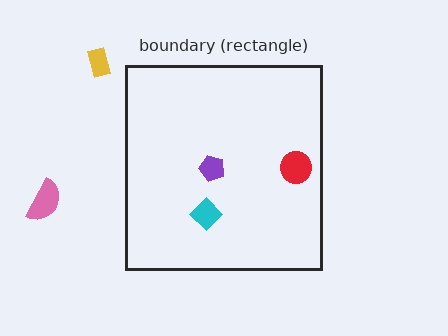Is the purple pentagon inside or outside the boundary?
Inside.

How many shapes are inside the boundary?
3 inside, 2 outside.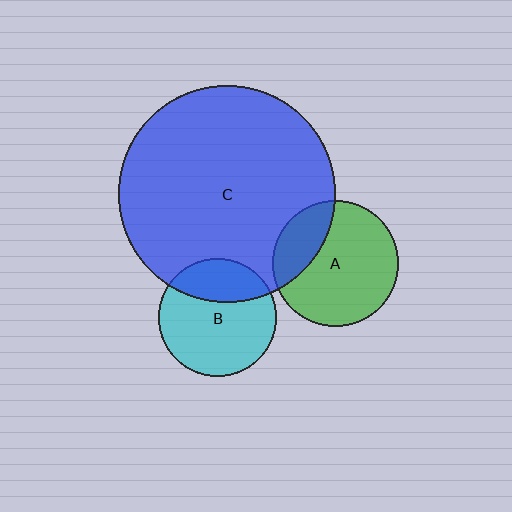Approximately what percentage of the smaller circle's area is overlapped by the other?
Approximately 25%.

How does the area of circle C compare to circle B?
Approximately 3.4 times.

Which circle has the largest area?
Circle C (blue).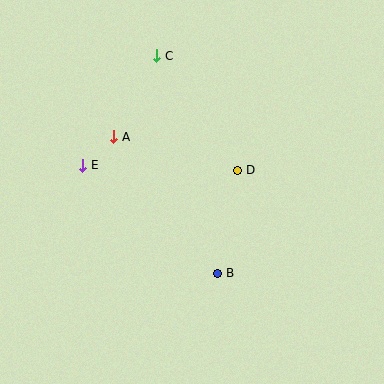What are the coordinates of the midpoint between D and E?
The midpoint between D and E is at (160, 168).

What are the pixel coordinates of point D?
Point D is at (238, 170).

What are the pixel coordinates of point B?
Point B is at (218, 273).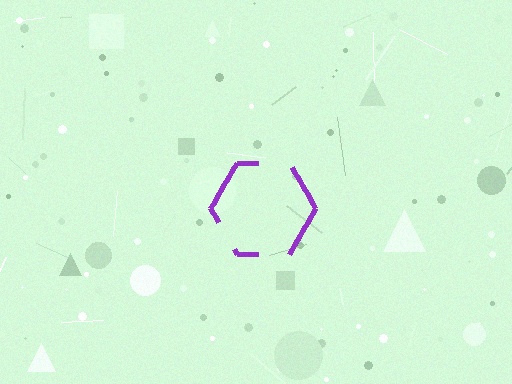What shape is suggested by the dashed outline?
The dashed outline suggests a hexagon.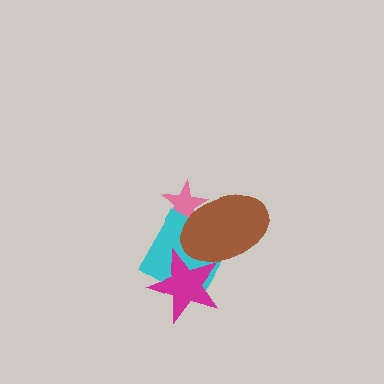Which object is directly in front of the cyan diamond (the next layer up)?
The magenta star is directly in front of the cyan diamond.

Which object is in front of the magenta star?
The brown ellipse is in front of the magenta star.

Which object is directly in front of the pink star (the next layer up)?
The cyan diamond is directly in front of the pink star.